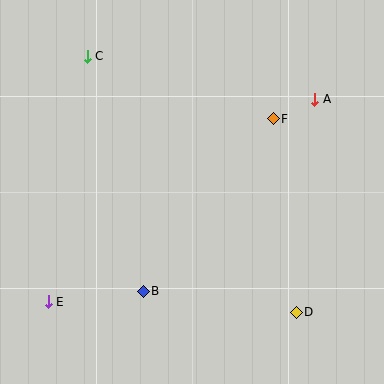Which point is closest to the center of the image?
Point F at (273, 119) is closest to the center.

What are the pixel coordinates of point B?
Point B is at (143, 291).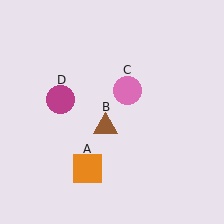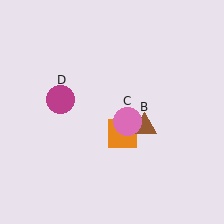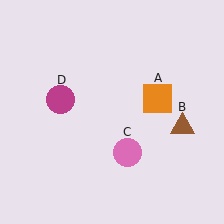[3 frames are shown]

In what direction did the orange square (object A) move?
The orange square (object A) moved up and to the right.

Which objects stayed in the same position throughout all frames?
Magenta circle (object D) remained stationary.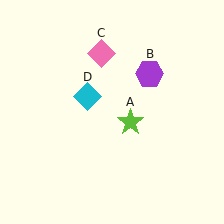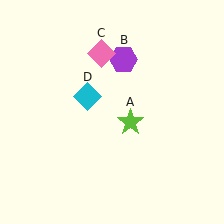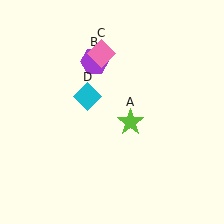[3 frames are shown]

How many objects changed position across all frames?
1 object changed position: purple hexagon (object B).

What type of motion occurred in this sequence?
The purple hexagon (object B) rotated counterclockwise around the center of the scene.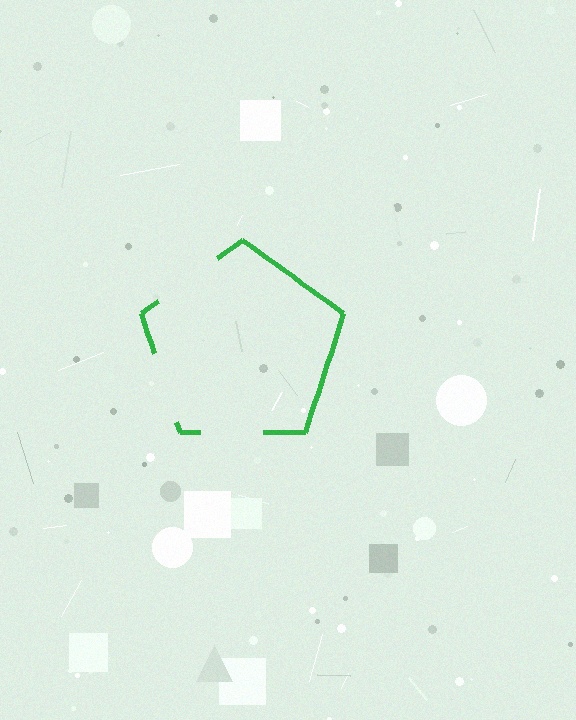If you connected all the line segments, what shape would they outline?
They would outline a pentagon.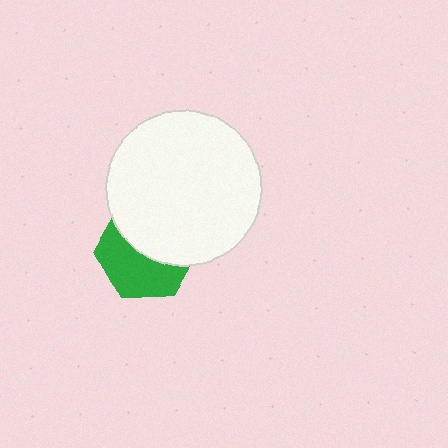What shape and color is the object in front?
The object in front is a white circle.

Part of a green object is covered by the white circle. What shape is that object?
It is a hexagon.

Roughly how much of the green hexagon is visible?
About half of it is visible (roughly 50%).